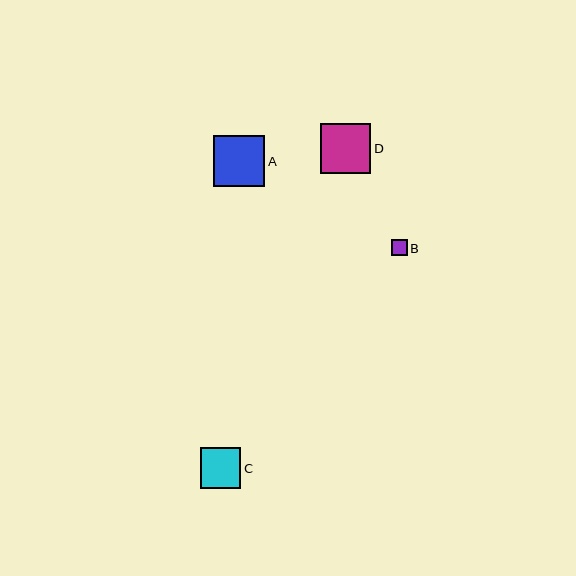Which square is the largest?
Square A is the largest with a size of approximately 51 pixels.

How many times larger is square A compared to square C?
Square A is approximately 1.3 times the size of square C.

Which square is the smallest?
Square B is the smallest with a size of approximately 16 pixels.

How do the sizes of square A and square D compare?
Square A and square D are approximately the same size.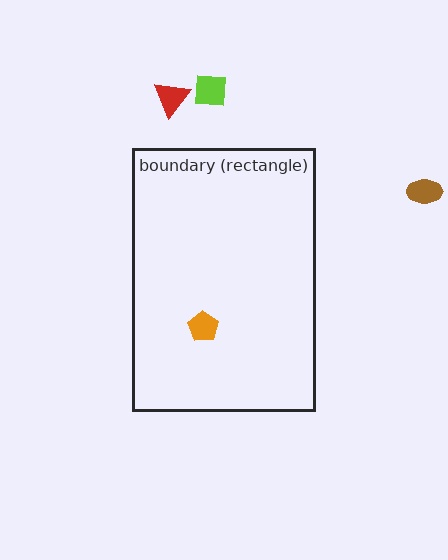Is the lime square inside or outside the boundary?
Outside.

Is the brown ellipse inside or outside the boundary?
Outside.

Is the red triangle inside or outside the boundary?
Outside.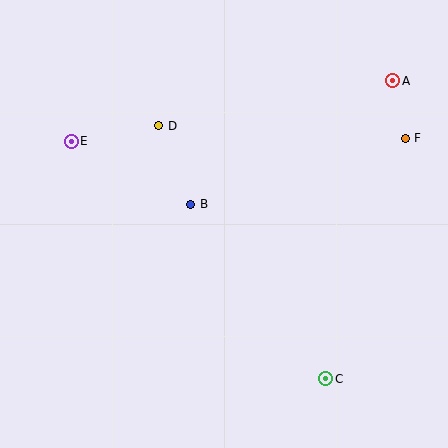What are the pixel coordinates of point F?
Point F is at (405, 138).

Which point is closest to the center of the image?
Point B at (191, 204) is closest to the center.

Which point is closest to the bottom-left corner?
Point B is closest to the bottom-left corner.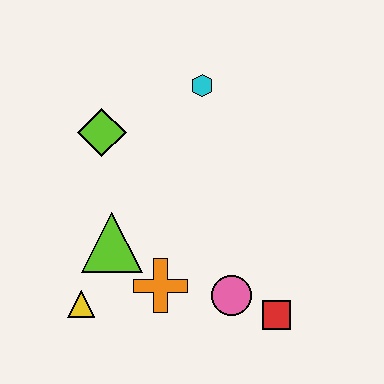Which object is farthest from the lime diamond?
The red square is farthest from the lime diamond.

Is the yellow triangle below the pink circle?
Yes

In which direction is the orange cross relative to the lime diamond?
The orange cross is below the lime diamond.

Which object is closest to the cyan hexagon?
The lime diamond is closest to the cyan hexagon.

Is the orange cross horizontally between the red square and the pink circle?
No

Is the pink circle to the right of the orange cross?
Yes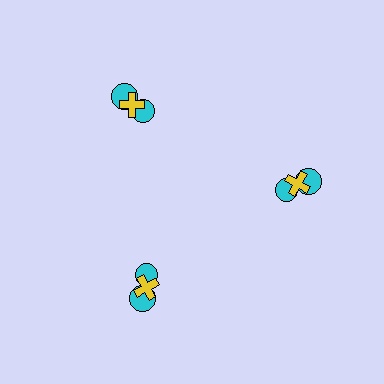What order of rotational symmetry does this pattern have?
This pattern has 3-fold rotational symmetry.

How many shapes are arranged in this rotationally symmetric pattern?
There are 9 shapes, arranged in 3 groups of 3.